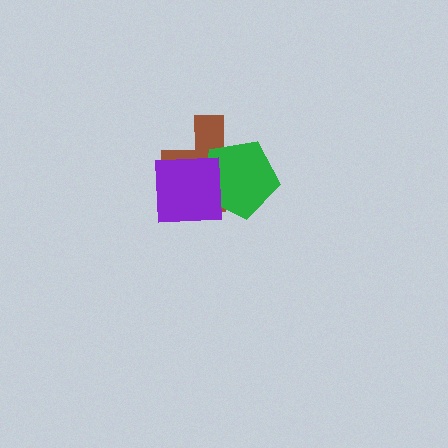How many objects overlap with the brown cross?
2 objects overlap with the brown cross.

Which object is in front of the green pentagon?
The purple square is in front of the green pentagon.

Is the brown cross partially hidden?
Yes, it is partially covered by another shape.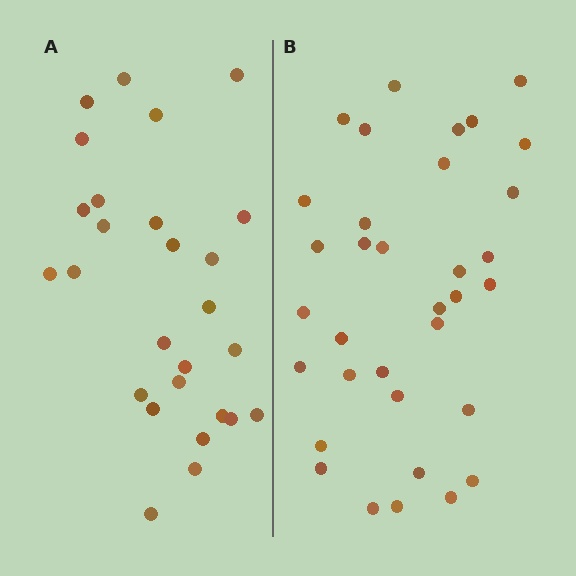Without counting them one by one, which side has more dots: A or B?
Region B (the right region) has more dots.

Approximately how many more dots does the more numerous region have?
Region B has roughly 8 or so more dots than region A.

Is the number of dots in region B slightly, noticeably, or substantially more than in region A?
Region B has noticeably more, but not dramatically so. The ratio is roughly 1.3 to 1.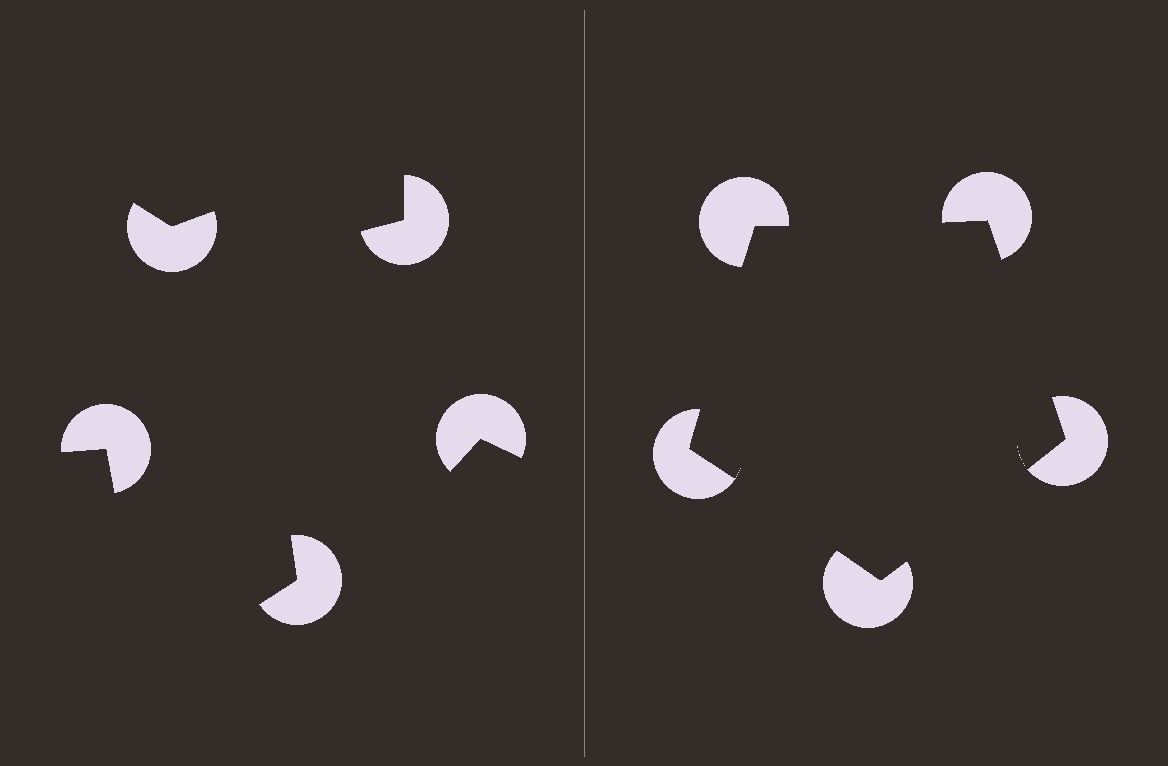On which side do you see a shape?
An illusory pentagon appears on the right side. On the left side the wedge cuts are rotated, so no coherent shape forms.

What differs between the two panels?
The pac-man discs are positioned identically on both sides; only the wedge orientations differ. On the right they align to a pentagon; on the left they are misaligned.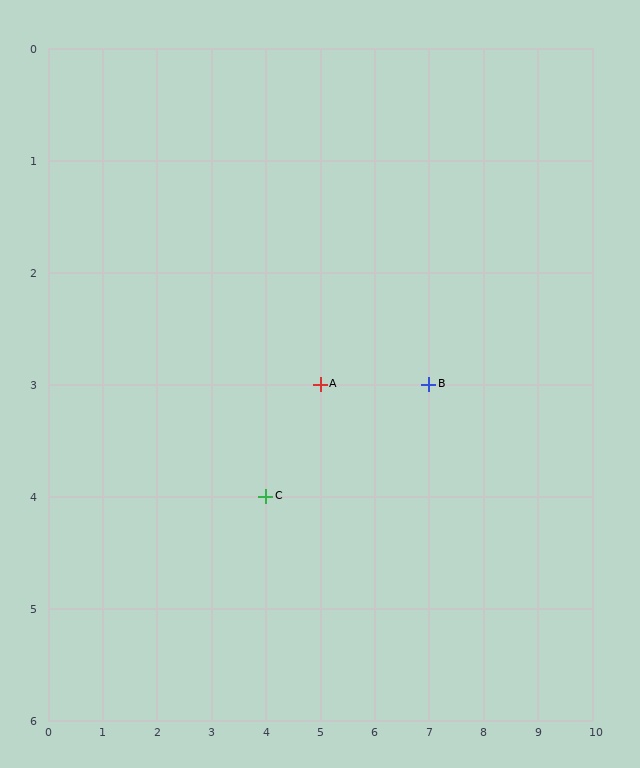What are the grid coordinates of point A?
Point A is at grid coordinates (5, 3).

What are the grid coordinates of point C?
Point C is at grid coordinates (4, 4).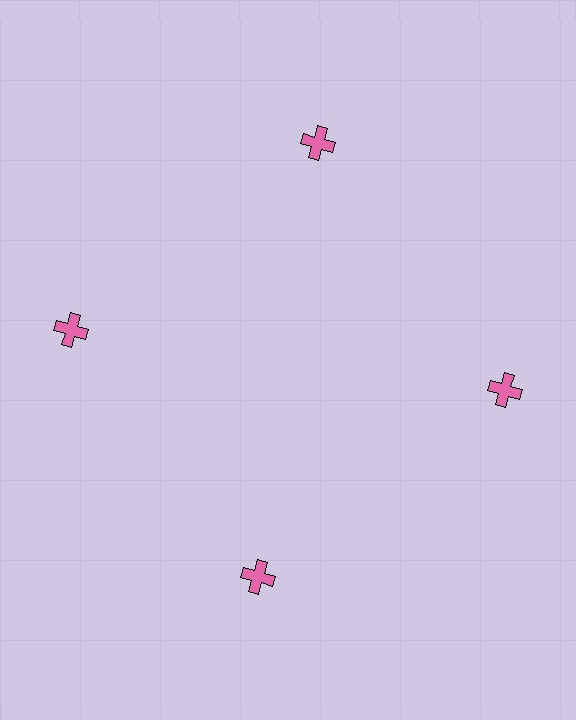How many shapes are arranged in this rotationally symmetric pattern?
There are 4 shapes, arranged in 4 groups of 1.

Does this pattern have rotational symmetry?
Yes, this pattern has 4-fold rotational symmetry. It looks the same after rotating 90 degrees around the center.